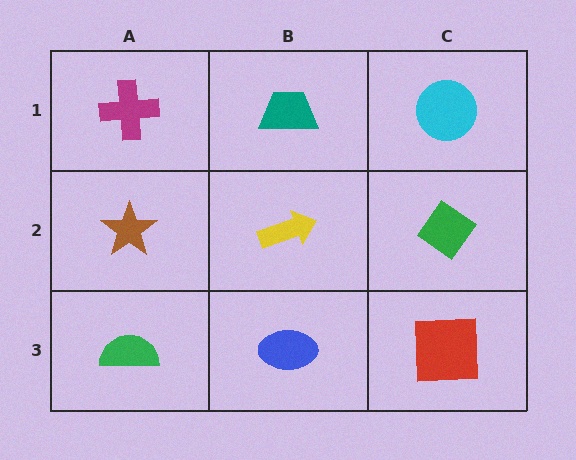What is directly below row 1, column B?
A yellow arrow.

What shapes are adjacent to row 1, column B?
A yellow arrow (row 2, column B), a magenta cross (row 1, column A), a cyan circle (row 1, column C).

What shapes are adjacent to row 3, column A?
A brown star (row 2, column A), a blue ellipse (row 3, column B).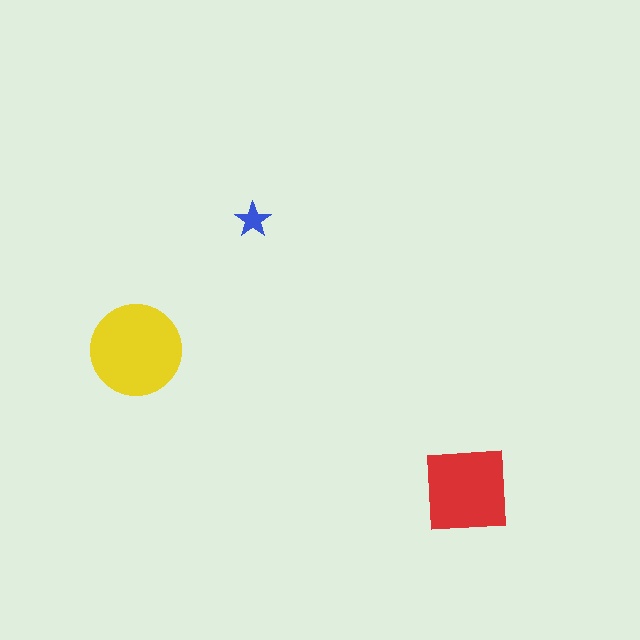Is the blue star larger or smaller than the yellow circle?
Smaller.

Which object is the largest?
The yellow circle.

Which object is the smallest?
The blue star.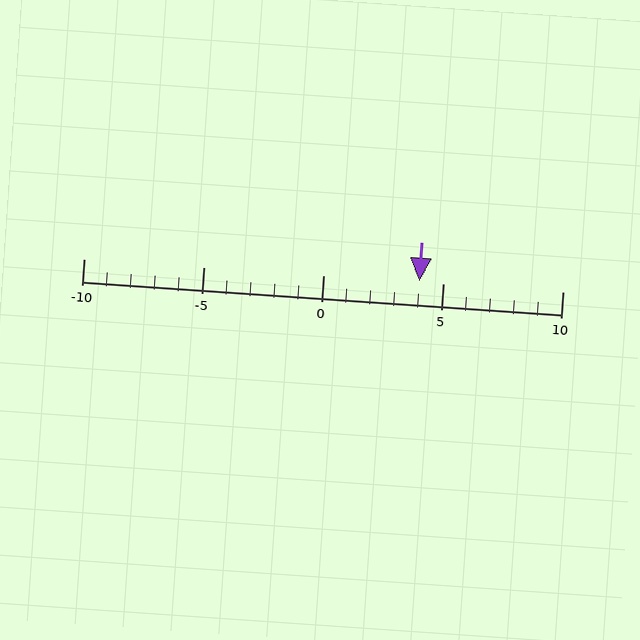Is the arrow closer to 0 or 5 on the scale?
The arrow is closer to 5.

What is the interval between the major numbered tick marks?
The major tick marks are spaced 5 units apart.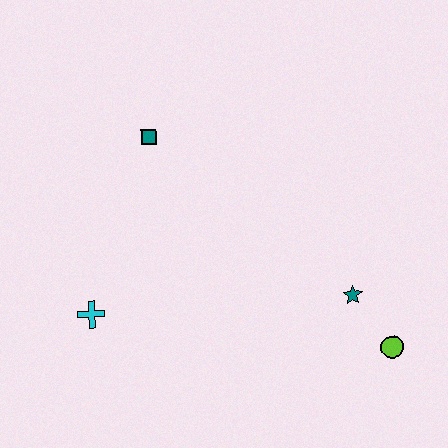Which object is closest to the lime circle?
The teal star is closest to the lime circle.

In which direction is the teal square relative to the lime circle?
The teal square is to the left of the lime circle.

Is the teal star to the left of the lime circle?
Yes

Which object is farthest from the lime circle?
The teal square is farthest from the lime circle.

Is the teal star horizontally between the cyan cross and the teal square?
No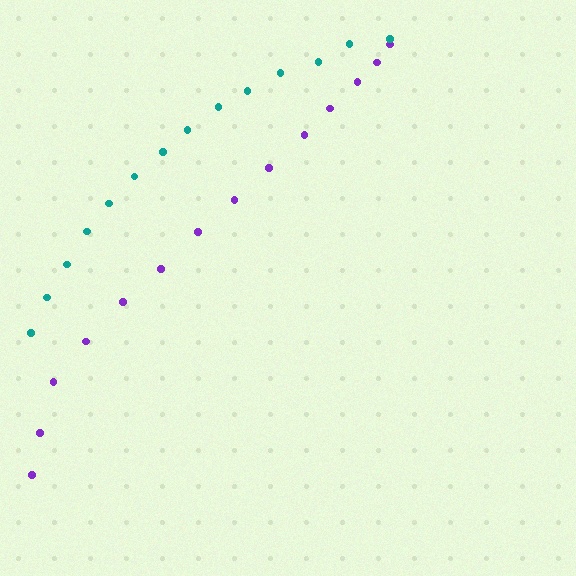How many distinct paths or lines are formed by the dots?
There are 2 distinct paths.